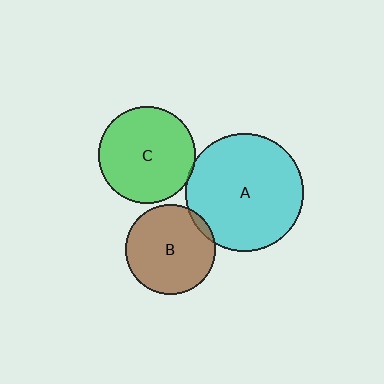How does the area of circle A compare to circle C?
Approximately 1.5 times.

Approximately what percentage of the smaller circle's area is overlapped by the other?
Approximately 5%.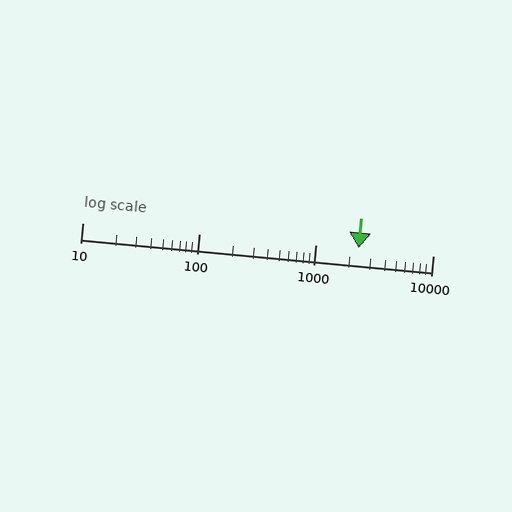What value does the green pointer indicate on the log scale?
The pointer indicates approximately 2300.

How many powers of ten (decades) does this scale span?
The scale spans 3 decades, from 10 to 10000.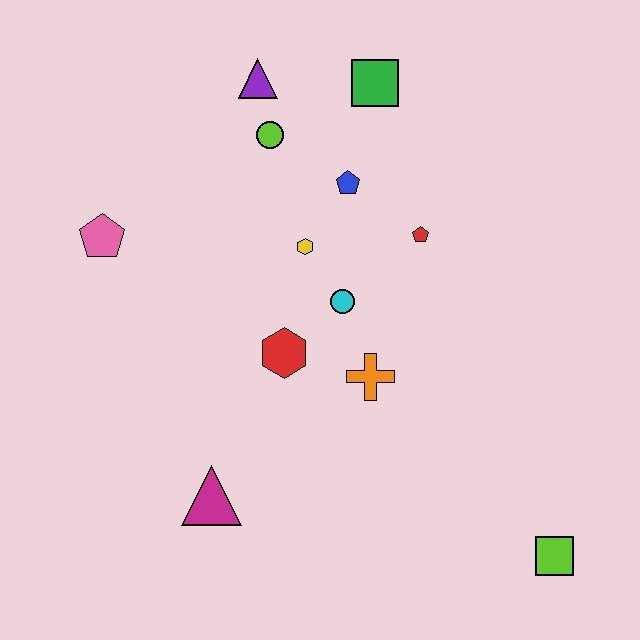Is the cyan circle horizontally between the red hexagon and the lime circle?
No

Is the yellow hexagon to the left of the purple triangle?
No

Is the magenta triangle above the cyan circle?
No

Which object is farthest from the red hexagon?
The lime square is farthest from the red hexagon.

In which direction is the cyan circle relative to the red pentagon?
The cyan circle is to the left of the red pentagon.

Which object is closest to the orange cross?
The cyan circle is closest to the orange cross.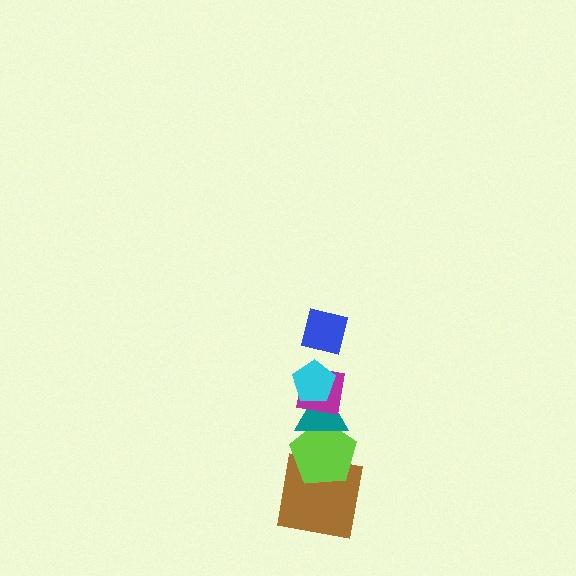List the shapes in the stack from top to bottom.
From top to bottom: the blue square, the cyan pentagon, the magenta square, the teal triangle, the lime pentagon, the brown square.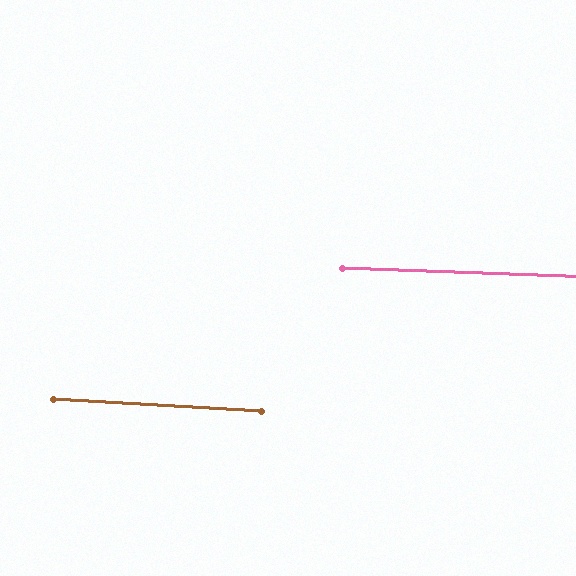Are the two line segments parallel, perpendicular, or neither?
Parallel — their directions differ by only 0.9°.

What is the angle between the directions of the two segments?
Approximately 1 degree.